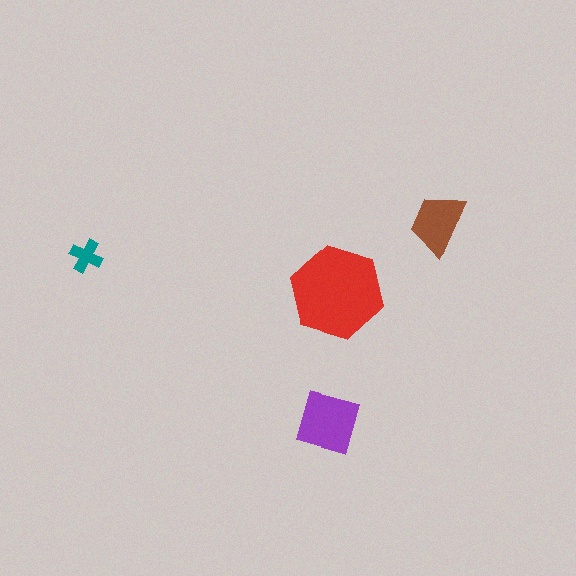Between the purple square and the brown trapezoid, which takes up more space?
The purple square.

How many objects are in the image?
There are 4 objects in the image.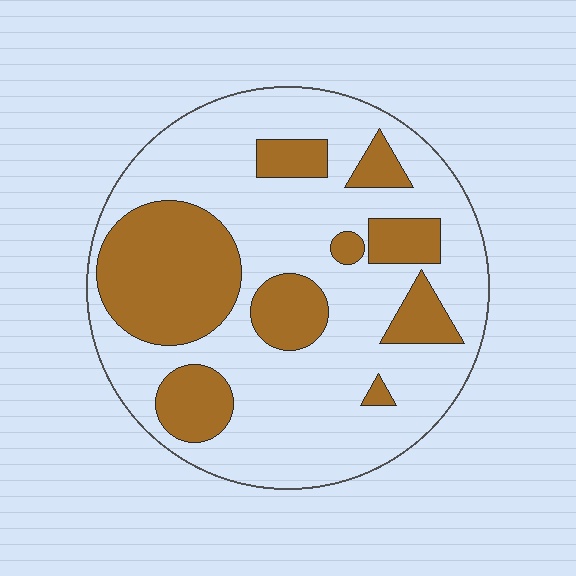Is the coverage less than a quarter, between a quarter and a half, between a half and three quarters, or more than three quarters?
Between a quarter and a half.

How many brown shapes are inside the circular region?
9.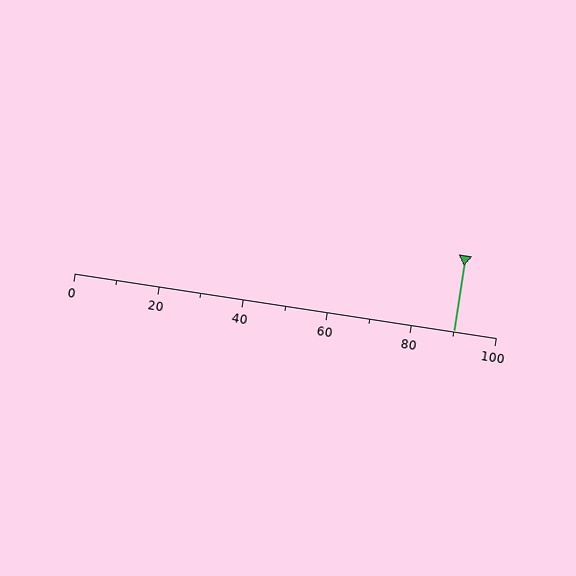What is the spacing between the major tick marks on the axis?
The major ticks are spaced 20 apart.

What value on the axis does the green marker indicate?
The marker indicates approximately 90.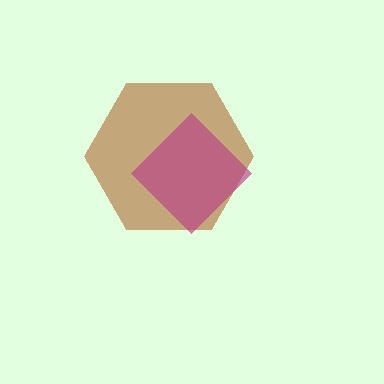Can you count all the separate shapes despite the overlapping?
Yes, there are 2 separate shapes.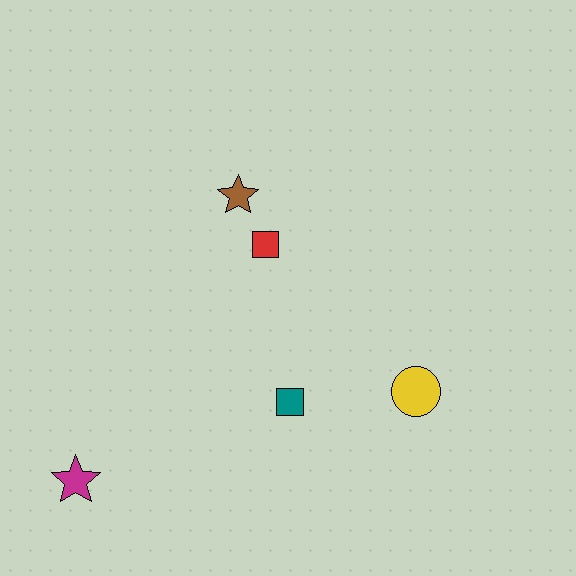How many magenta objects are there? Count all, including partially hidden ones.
There is 1 magenta object.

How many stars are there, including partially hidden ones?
There are 2 stars.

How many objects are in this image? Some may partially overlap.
There are 5 objects.